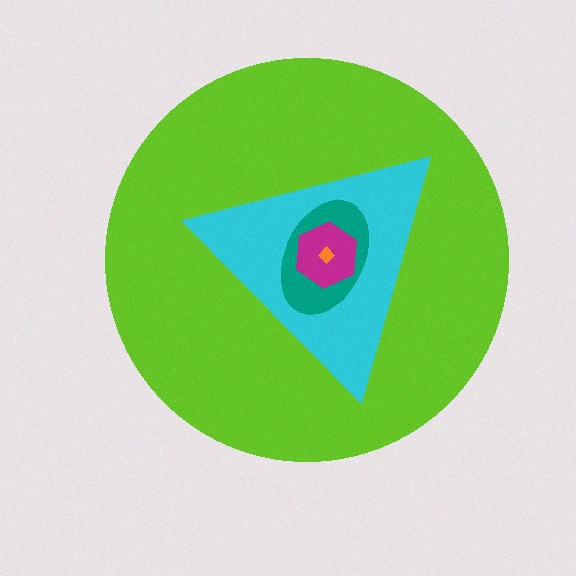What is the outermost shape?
The lime circle.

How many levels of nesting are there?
5.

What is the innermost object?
The orange diamond.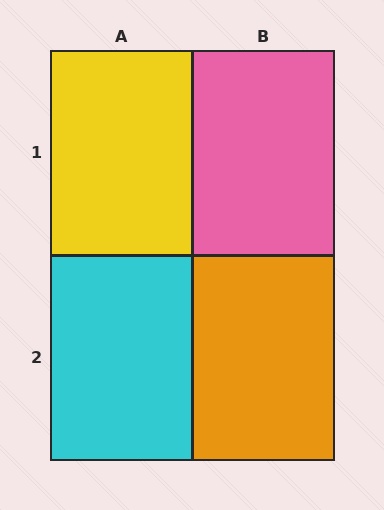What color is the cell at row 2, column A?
Cyan.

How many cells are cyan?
1 cell is cyan.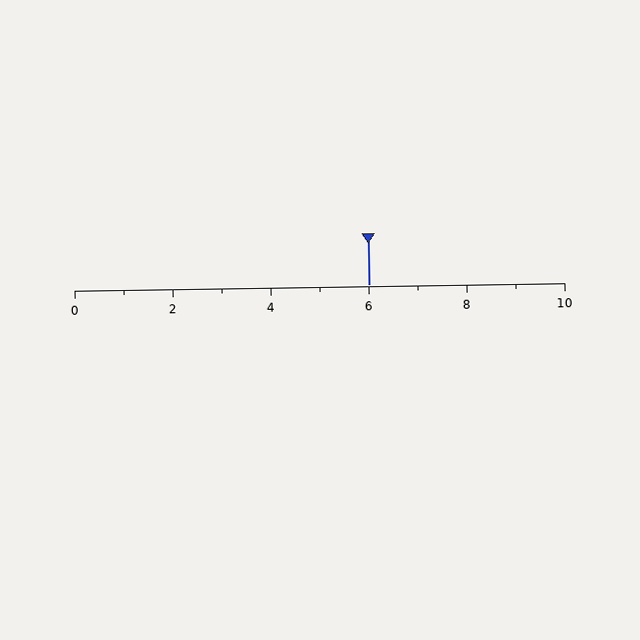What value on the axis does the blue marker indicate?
The marker indicates approximately 6.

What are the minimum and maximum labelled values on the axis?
The axis runs from 0 to 10.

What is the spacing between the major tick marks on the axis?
The major ticks are spaced 2 apart.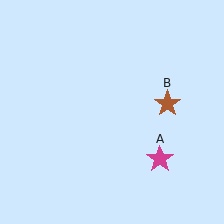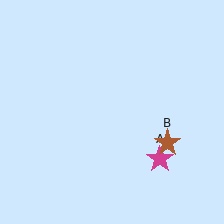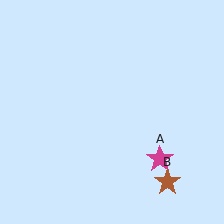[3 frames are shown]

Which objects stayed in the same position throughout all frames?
Magenta star (object A) remained stationary.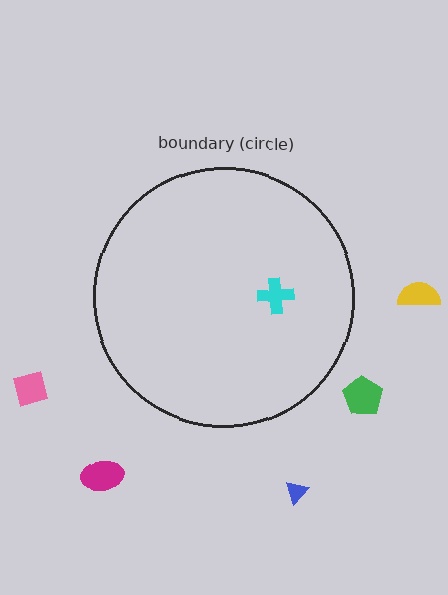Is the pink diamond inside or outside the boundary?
Outside.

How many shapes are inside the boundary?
1 inside, 5 outside.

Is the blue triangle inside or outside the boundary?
Outside.